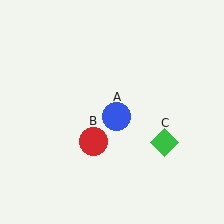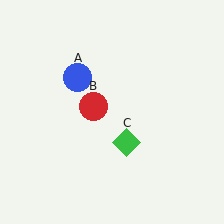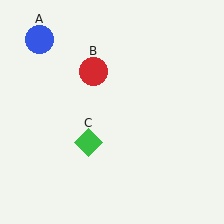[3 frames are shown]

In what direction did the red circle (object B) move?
The red circle (object B) moved up.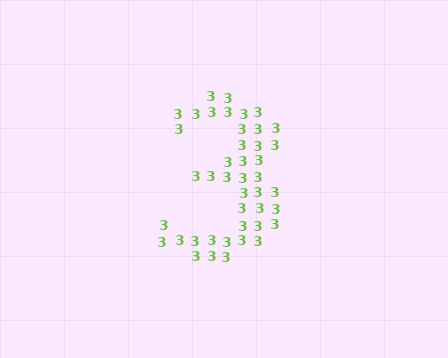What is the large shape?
The large shape is the digit 3.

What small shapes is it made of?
It is made of small digit 3's.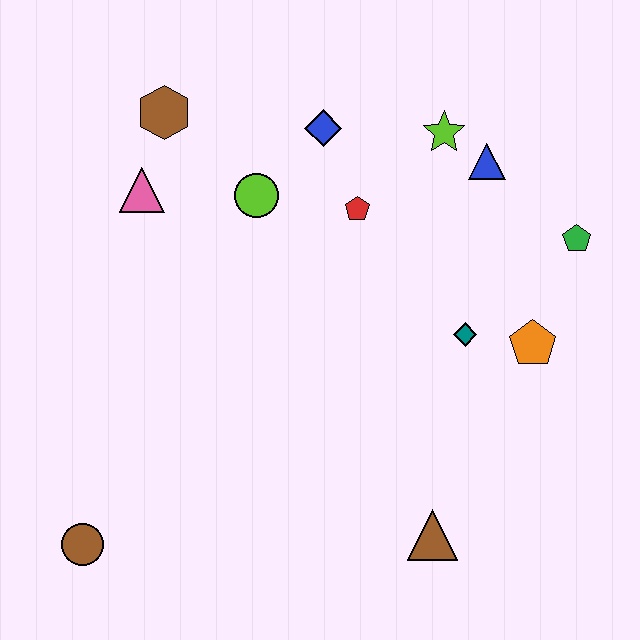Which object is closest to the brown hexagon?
The pink triangle is closest to the brown hexagon.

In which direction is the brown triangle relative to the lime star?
The brown triangle is below the lime star.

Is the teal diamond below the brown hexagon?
Yes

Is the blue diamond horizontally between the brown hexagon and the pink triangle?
No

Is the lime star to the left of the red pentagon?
No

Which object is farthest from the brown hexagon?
The brown triangle is farthest from the brown hexagon.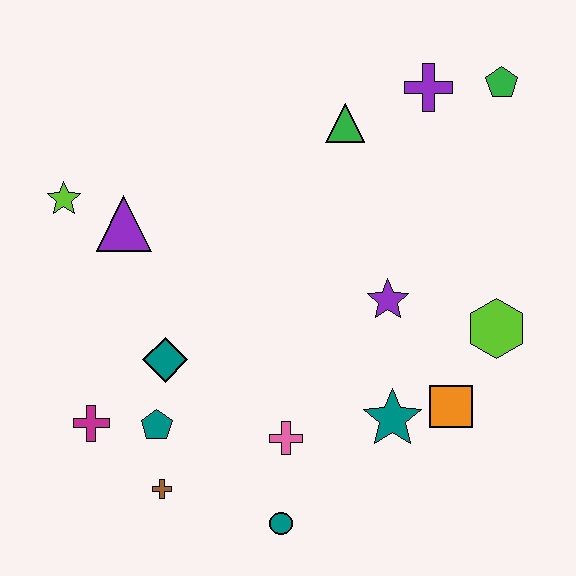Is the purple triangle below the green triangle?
Yes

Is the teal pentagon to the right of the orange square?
No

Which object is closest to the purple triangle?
The lime star is closest to the purple triangle.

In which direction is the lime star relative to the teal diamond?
The lime star is above the teal diamond.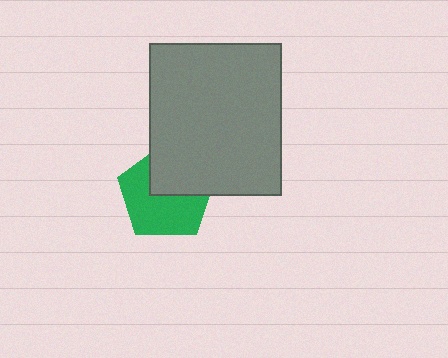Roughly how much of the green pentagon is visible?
About half of it is visible (roughly 60%).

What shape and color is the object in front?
The object in front is a gray rectangle.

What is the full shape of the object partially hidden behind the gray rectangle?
The partially hidden object is a green pentagon.